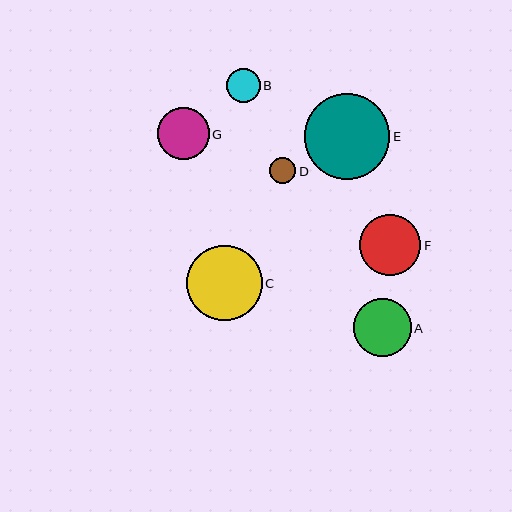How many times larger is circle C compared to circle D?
Circle C is approximately 2.9 times the size of circle D.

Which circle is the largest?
Circle E is the largest with a size of approximately 85 pixels.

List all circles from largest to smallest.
From largest to smallest: E, C, F, A, G, B, D.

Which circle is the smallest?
Circle D is the smallest with a size of approximately 26 pixels.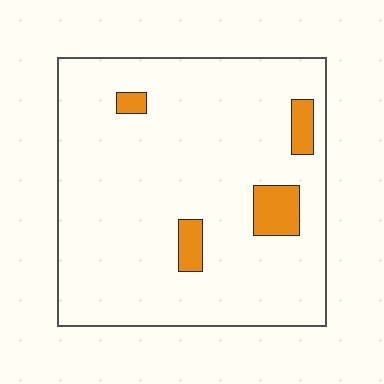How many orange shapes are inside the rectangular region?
4.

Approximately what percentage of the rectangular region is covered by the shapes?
Approximately 10%.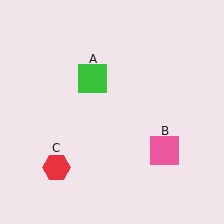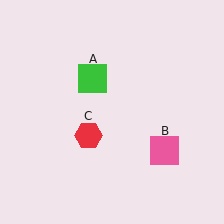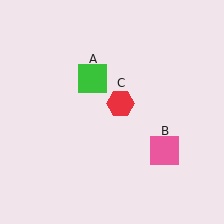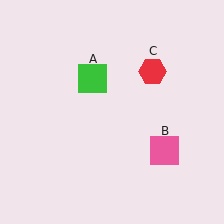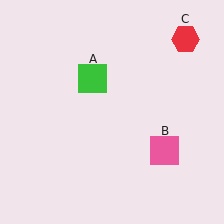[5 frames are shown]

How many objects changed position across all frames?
1 object changed position: red hexagon (object C).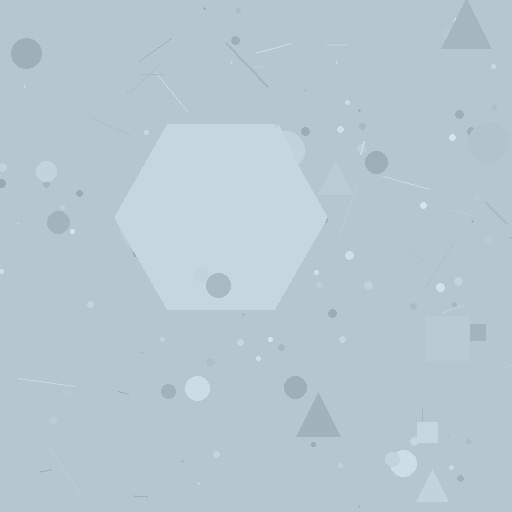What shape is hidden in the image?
A hexagon is hidden in the image.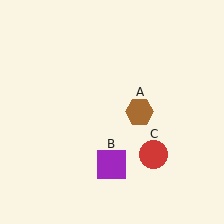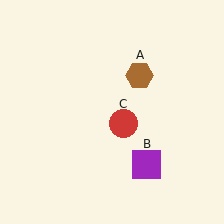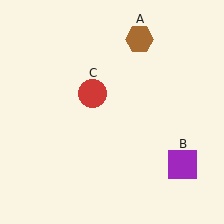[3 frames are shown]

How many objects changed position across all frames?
3 objects changed position: brown hexagon (object A), purple square (object B), red circle (object C).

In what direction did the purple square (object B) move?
The purple square (object B) moved right.